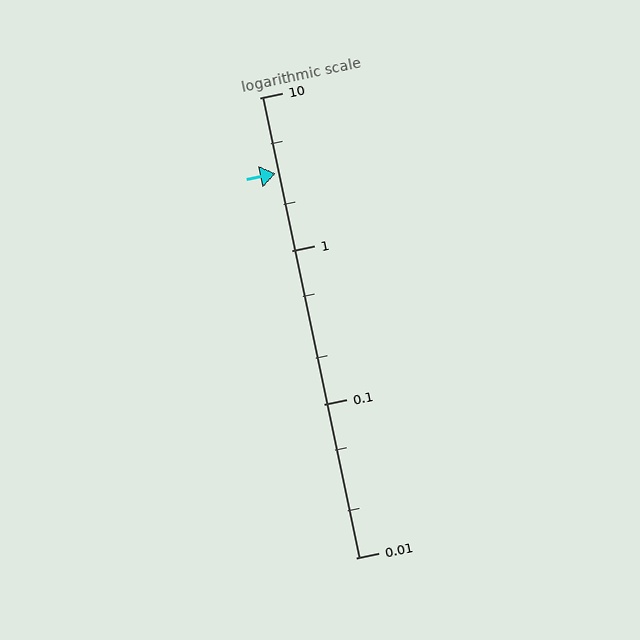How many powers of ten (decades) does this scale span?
The scale spans 3 decades, from 0.01 to 10.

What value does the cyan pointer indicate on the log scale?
The pointer indicates approximately 3.2.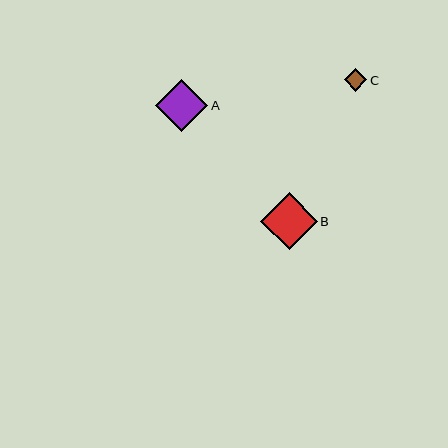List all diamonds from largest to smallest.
From largest to smallest: B, A, C.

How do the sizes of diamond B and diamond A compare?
Diamond B and diamond A are approximately the same size.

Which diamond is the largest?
Diamond B is the largest with a size of approximately 56 pixels.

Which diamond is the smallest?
Diamond C is the smallest with a size of approximately 23 pixels.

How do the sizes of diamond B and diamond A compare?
Diamond B and diamond A are approximately the same size.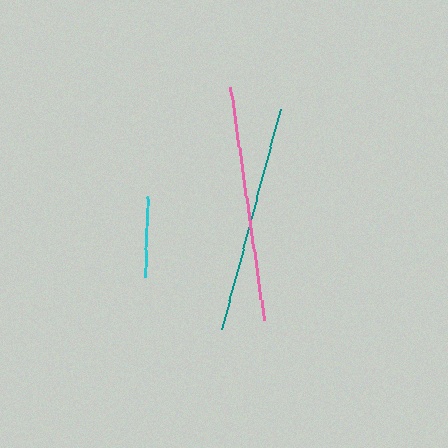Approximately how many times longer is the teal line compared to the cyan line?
The teal line is approximately 2.9 times the length of the cyan line.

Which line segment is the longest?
The pink line is the longest at approximately 236 pixels.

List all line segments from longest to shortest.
From longest to shortest: pink, teal, cyan.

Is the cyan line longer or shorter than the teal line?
The teal line is longer than the cyan line.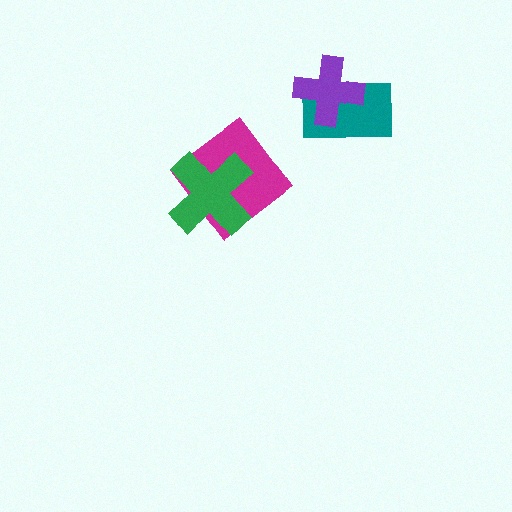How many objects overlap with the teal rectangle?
1 object overlaps with the teal rectangle.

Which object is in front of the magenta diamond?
The green cross is in front of the magenta diamond.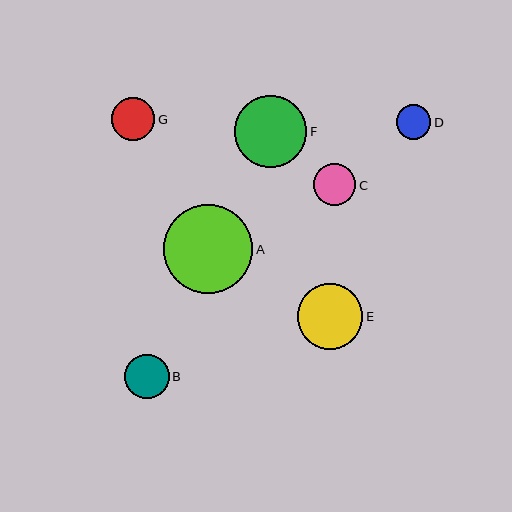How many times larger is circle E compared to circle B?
Circle E is approximately 1.5 times the size of circle B.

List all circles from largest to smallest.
From largest to smallest: A, F, E, B, G, C, D.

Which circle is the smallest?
Circle D is the smallest with a size of approximately 34 pixels.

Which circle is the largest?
Circle A is the largest with a size of approximately 89 pixels.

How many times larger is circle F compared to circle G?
Circle F is approximately 1.7 times the size of circle G.